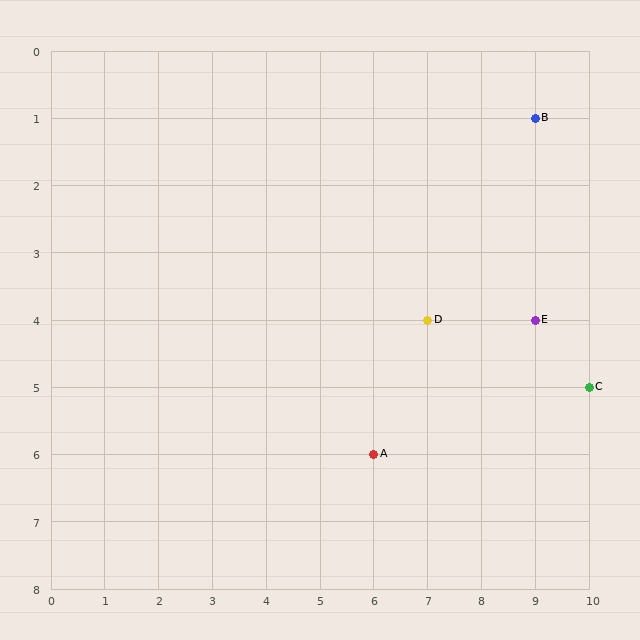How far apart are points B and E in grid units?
Points B and E are 3 rows apart.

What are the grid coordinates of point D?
Point D is at grid coordinates (7, 4).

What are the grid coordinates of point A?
Point A is at grid coordinates (6, 6).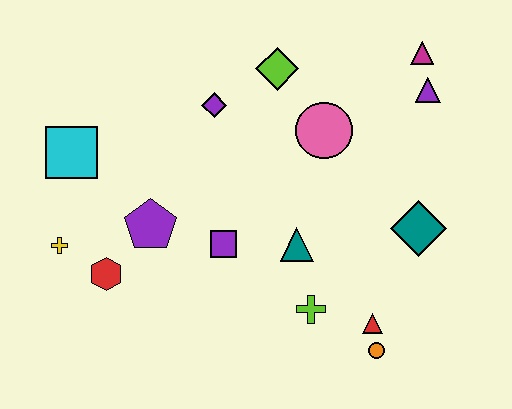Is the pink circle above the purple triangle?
No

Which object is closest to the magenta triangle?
The purple triangle is closest to the magenta triangle.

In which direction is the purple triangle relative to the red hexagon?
The purple triangle is to the right of the red hexagon.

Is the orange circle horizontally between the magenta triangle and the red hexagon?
Yes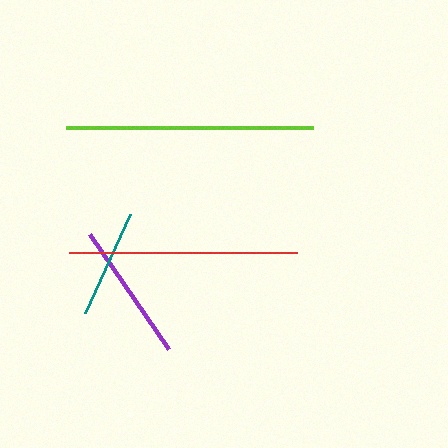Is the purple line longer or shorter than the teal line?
The purple line is longer than the teal line.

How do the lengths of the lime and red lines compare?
The lime and red lines are approximately the same length.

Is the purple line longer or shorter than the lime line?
The lime line is longer than the purple line.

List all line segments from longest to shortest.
From longest to shortest: lime, red, purple, teal.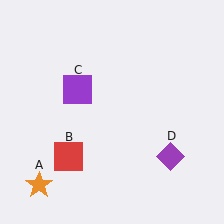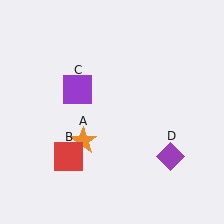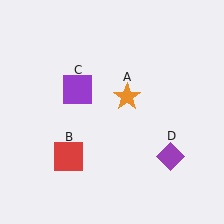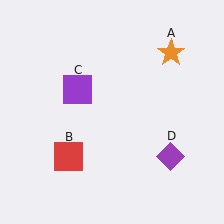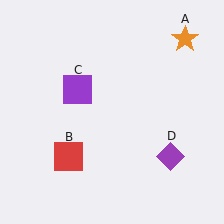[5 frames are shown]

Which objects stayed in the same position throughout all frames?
Red square (object B) and purple square (object C) and purple diamond (object D) remained stationary.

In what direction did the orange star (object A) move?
The orange star (object A) moved up and to the right.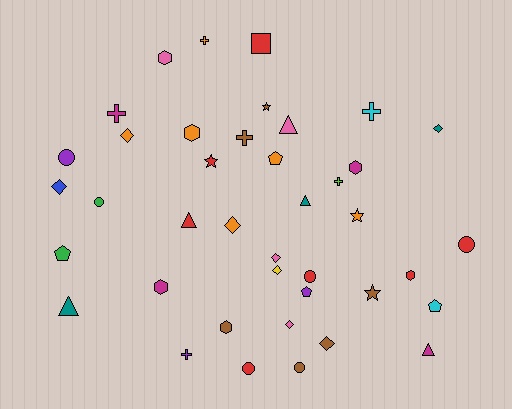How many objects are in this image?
There are 40 objects.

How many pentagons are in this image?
There are 4 pentagons.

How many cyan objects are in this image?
There are 2 cyan objects.